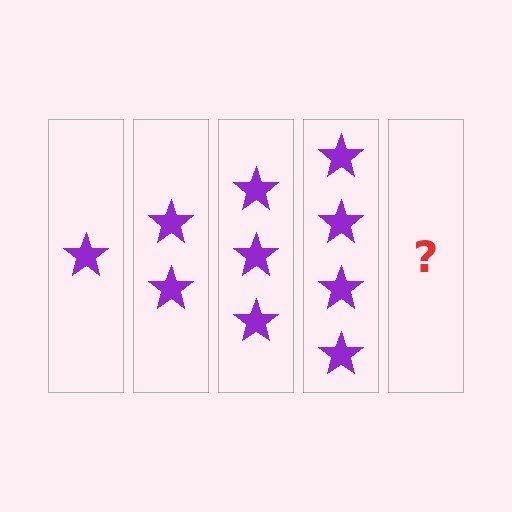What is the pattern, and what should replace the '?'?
The pattern is that each step adds one more star. The '?' should be 5 stars.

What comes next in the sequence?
The next element should be 5 stars.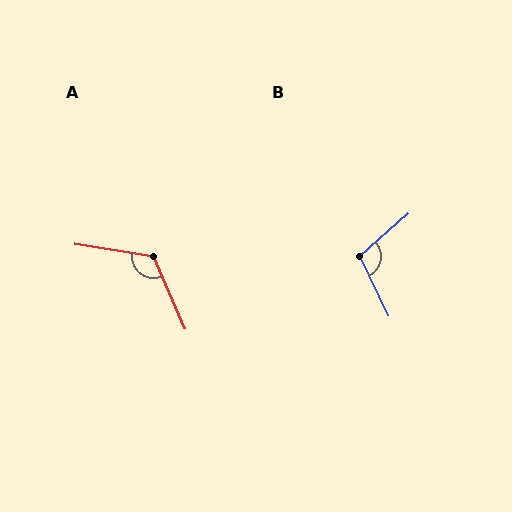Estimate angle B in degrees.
Approximately 106 degrees.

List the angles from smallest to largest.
B (106°), A (123°).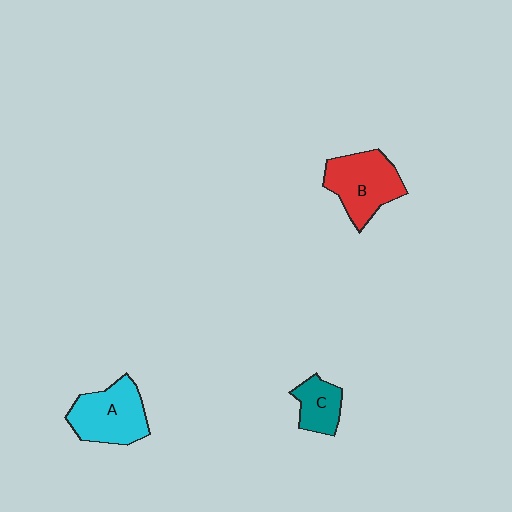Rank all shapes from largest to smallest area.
From largest to smallest: B (red), A (cyan), C (teal).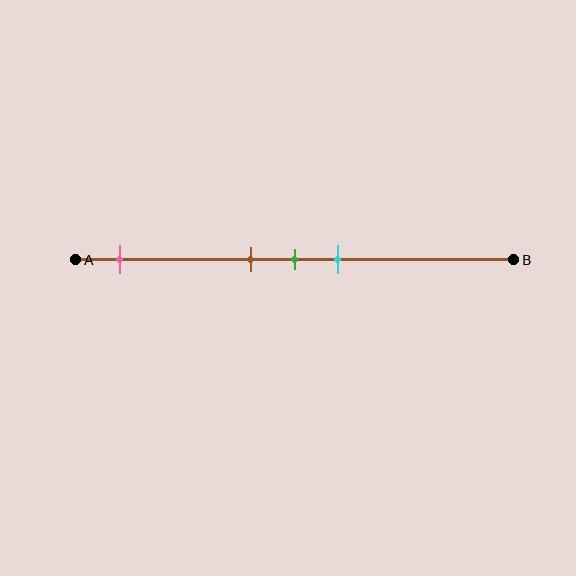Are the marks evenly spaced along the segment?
No, the marks are not evenly spaced.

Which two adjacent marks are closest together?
The brown and green marks are the closest adjacent pair.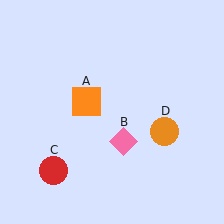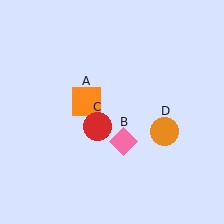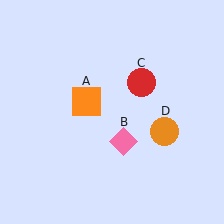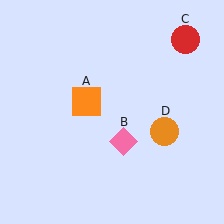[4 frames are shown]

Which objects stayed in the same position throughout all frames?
Orange square (object A) and pink diamond (object B) and orange circle (object D) remained stationary.